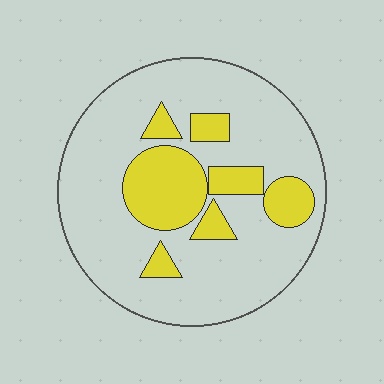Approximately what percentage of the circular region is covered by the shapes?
Approximately 25%.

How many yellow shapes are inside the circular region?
7.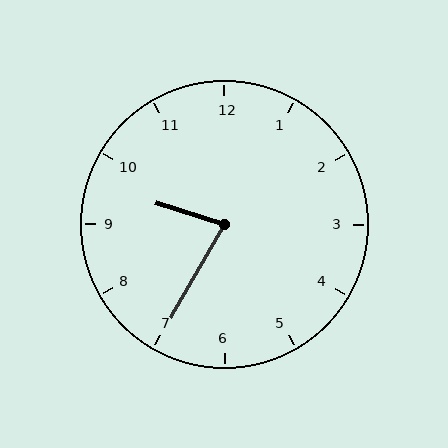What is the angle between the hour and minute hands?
Approximately 78 degrees.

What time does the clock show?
9:35.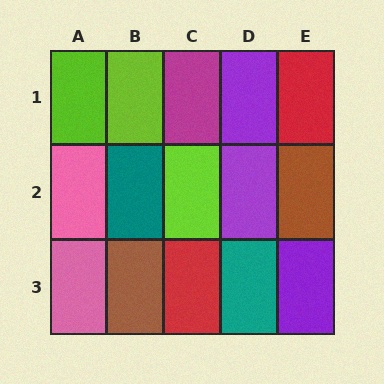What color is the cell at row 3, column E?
Purple.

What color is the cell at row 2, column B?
Teal.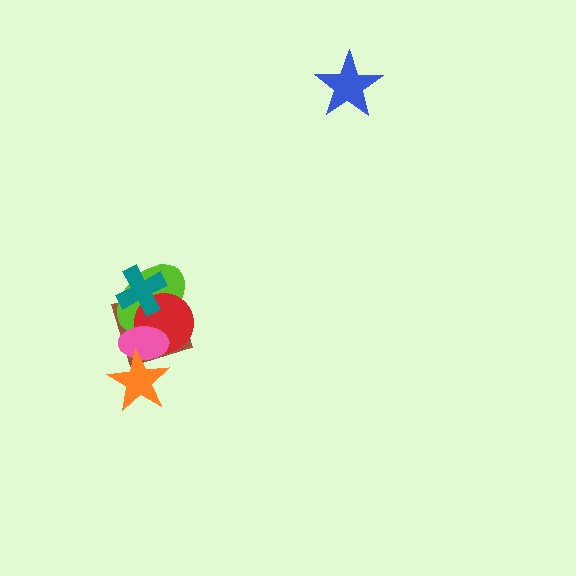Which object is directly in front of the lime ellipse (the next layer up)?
The red circle is directly in front of the lime ellipse.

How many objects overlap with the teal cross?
3 objects overlap with the teal cross.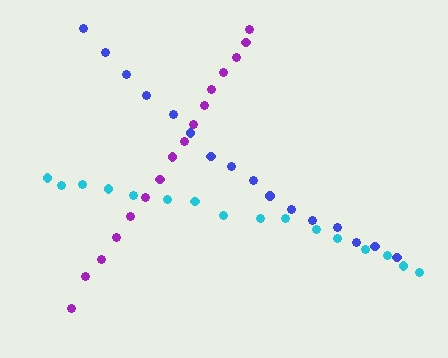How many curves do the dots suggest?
There are 3 distinct paths.